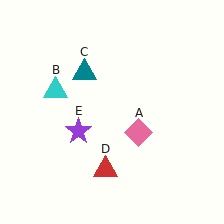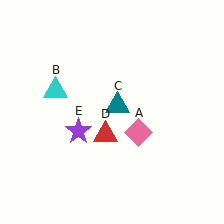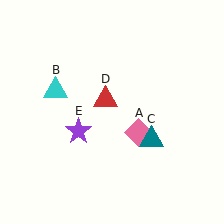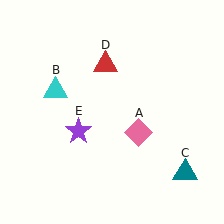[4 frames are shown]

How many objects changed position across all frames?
2 objects changed position: teal triangle (object C), red triangle (object D).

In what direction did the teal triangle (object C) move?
The teal triangle (object C) moved down and to the right.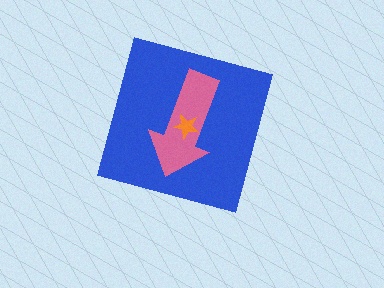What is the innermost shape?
The orange star.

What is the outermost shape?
The blue diamond.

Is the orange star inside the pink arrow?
Yes.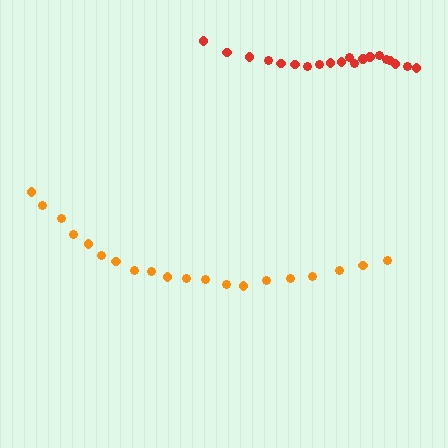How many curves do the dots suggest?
There are 2 distinct paths.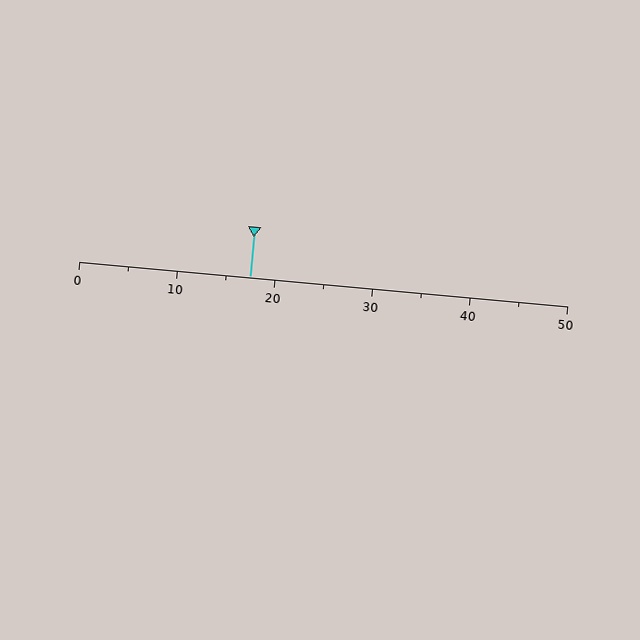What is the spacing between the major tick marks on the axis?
The major ticks are spaced 10 apart.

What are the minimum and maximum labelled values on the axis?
The axis runs from 0 to 50.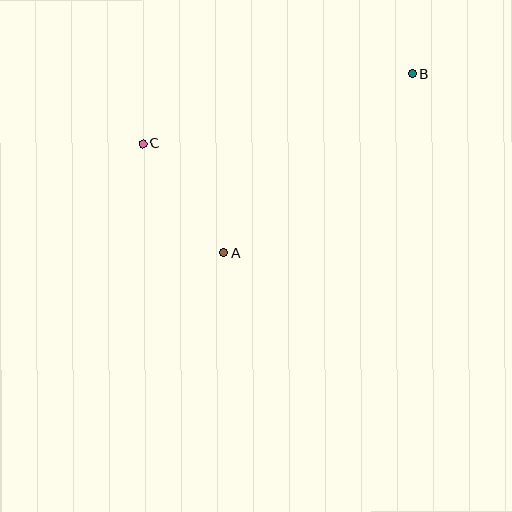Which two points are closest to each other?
Points A and C are closest to each other.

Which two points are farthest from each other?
Points B and C are farthest from each other.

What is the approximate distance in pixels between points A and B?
The distance between A and B is approximately 260 pixels.